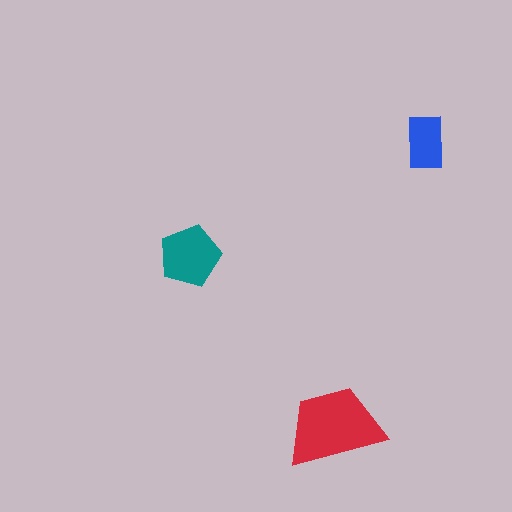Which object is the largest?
The red trapezoid.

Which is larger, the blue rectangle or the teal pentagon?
The teal pentagon.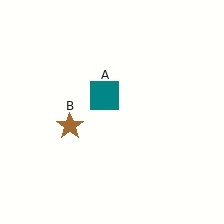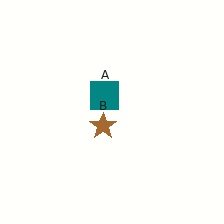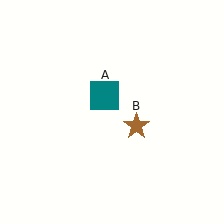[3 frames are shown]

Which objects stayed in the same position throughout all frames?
Teal square (object A) remained stationary.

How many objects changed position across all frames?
1 object changed position: brown star (object B).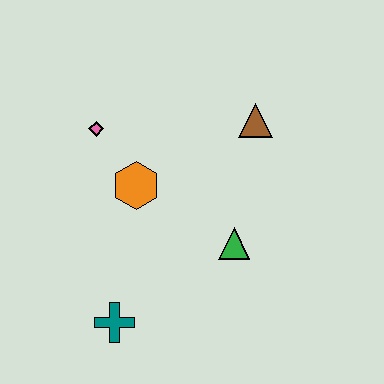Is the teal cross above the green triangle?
No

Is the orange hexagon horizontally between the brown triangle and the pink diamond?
Yes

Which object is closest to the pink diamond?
The orange hexagon is closest to the pink diamond.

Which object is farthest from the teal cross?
The brown triangle is farthest from the teal cross.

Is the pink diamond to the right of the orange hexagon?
No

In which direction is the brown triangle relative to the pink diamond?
The brown triangle is to the right of the pink diamond.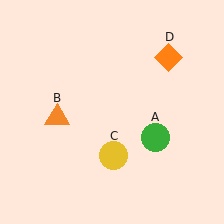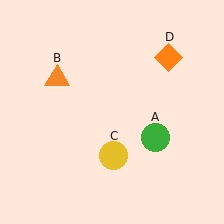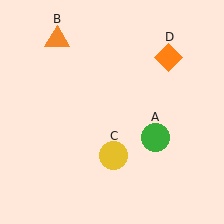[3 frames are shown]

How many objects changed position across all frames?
1 object changed position: orange triangle (object B).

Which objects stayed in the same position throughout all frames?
Green circle (object A) and yellow circle (object C) and orange diamond (object D) remained stationary.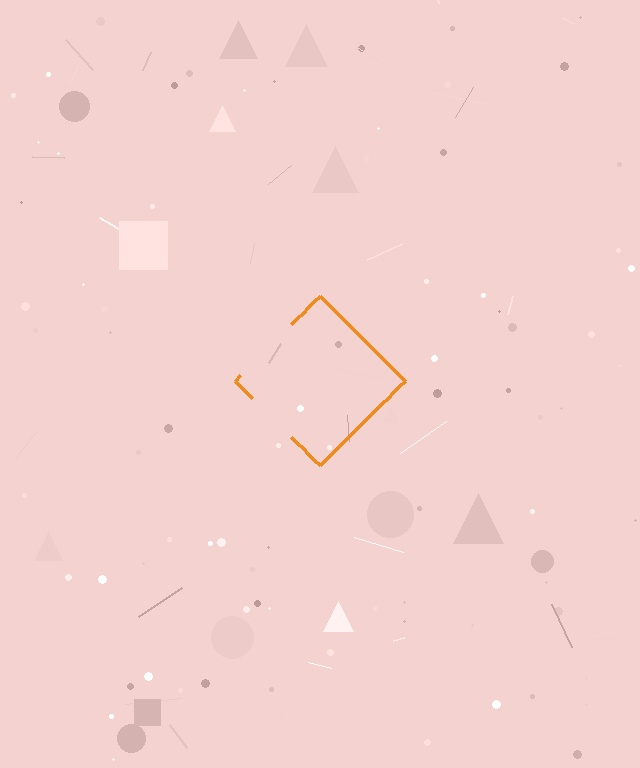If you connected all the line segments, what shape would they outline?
They would outline a diamond.